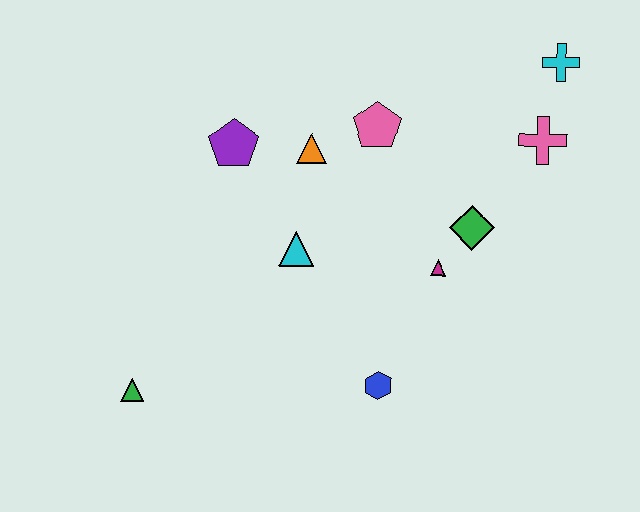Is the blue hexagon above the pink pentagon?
No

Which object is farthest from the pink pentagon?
The green triangle is farthest from the pink pentagon.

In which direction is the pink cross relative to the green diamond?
The pink cross is above the green diamond.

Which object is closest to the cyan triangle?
The orange triangle is closest to the cyan triangle.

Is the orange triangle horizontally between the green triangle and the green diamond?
Yes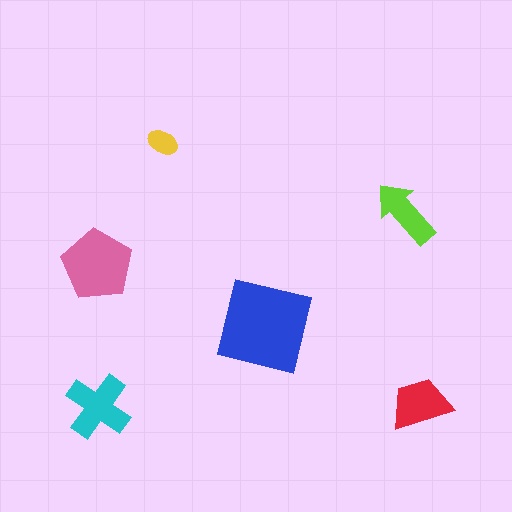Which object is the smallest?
The yellow ellipse.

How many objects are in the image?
There are 6 objects in the image.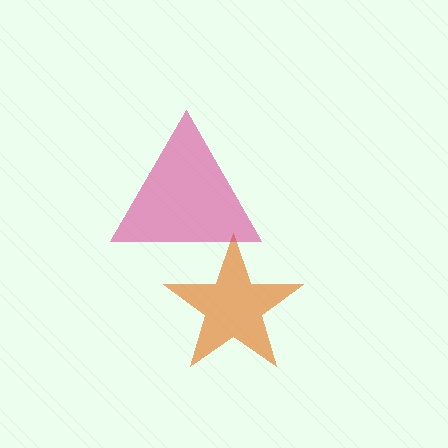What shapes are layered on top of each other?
The layered shapes are: an orange star, a magenta triangle.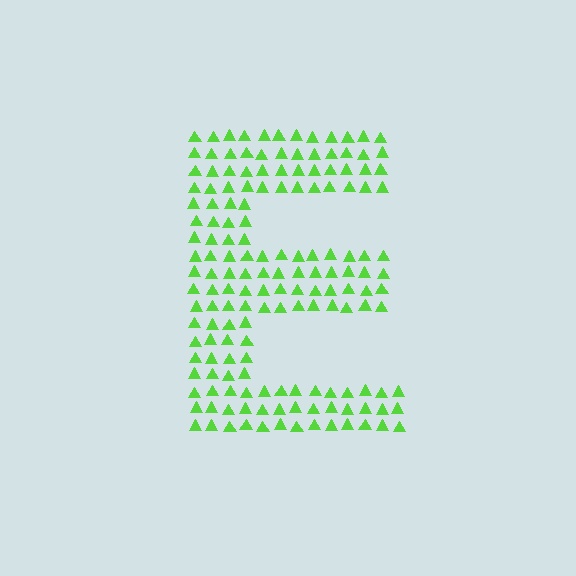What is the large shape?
The large shape is the letter E.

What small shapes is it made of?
It is made of small triangles.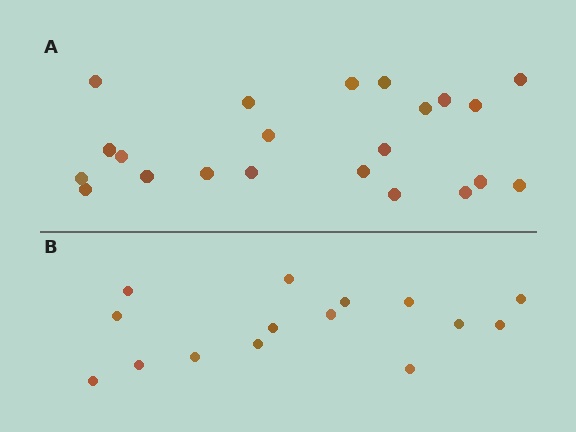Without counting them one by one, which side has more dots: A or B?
Region A (the top region) has more dots.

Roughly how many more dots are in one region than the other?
Region A has roughly 8 or so more dots than region B.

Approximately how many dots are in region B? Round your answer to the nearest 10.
About 20 dots. (The exact count is 15, which rounds to 20.)